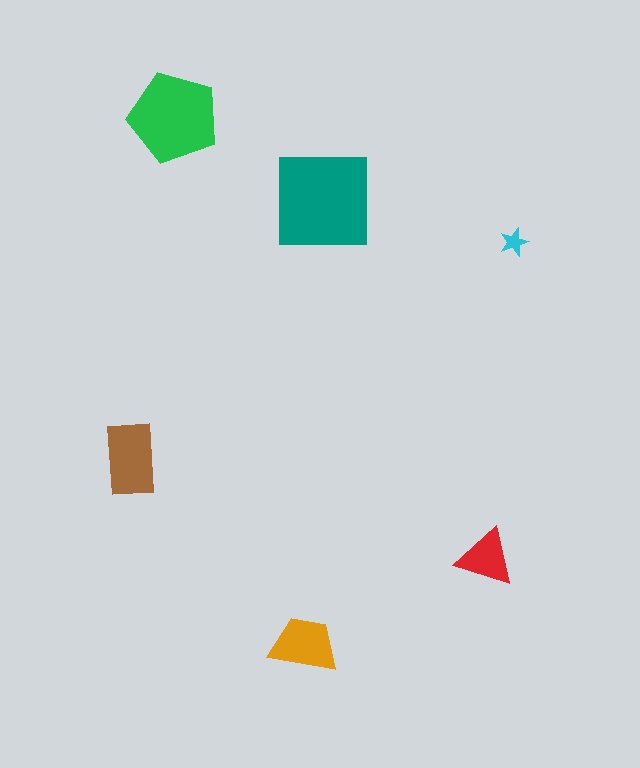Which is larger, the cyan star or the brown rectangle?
The brown rectangle.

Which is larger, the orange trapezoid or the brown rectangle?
The brown rectangle.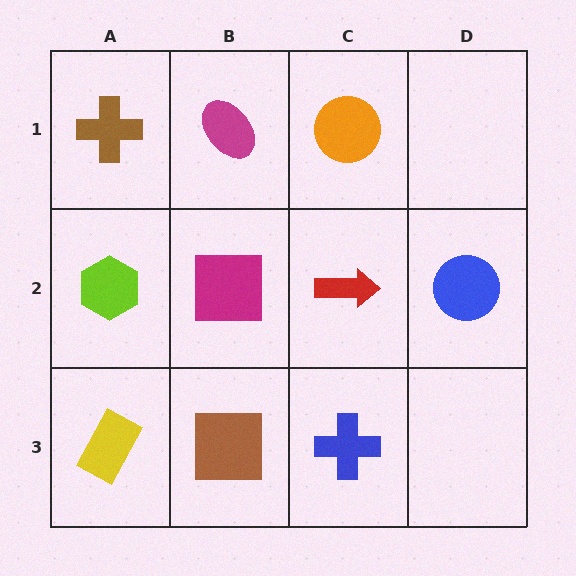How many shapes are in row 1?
3 shapes.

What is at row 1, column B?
A magenta ellipse.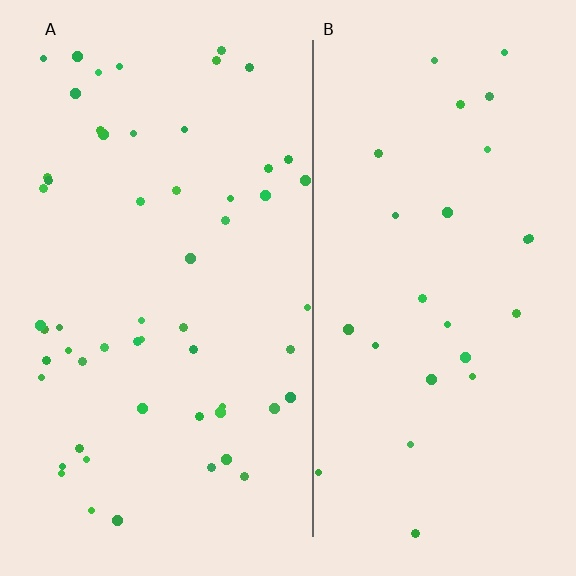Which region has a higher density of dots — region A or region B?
A (the left).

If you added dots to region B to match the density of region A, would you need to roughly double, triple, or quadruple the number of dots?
Approximately double.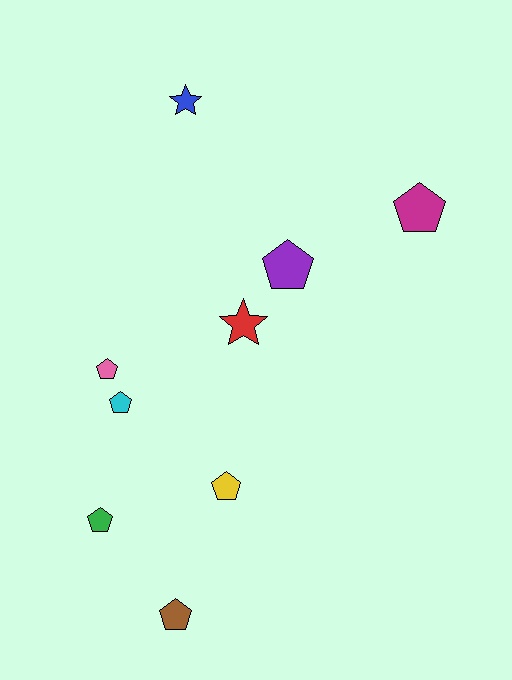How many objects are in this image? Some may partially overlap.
There are 9 objects.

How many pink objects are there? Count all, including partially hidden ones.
There is 1 pink object.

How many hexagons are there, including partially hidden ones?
There are no hexagons.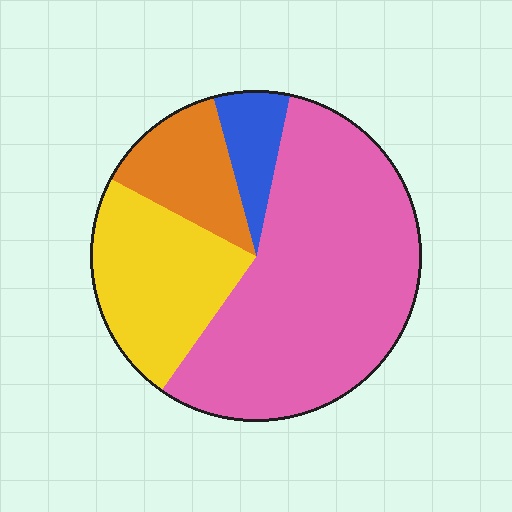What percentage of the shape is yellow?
Yellow covers roughly 25% of the shape.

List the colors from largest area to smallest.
From largest to smallest: pink, yellow, orange, blue.